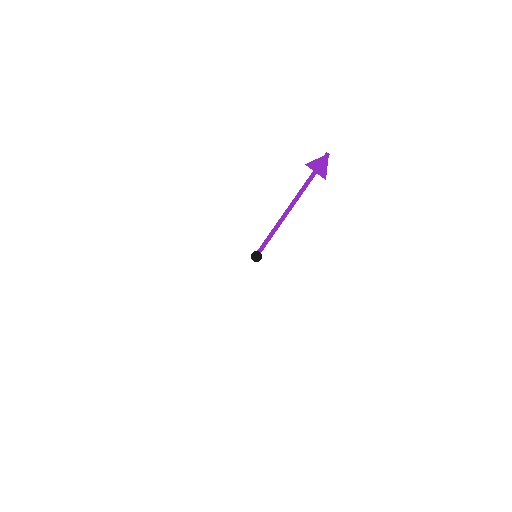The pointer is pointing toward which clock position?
Roughly 1 o'clock.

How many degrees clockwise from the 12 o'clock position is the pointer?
Approximately 35 degrees.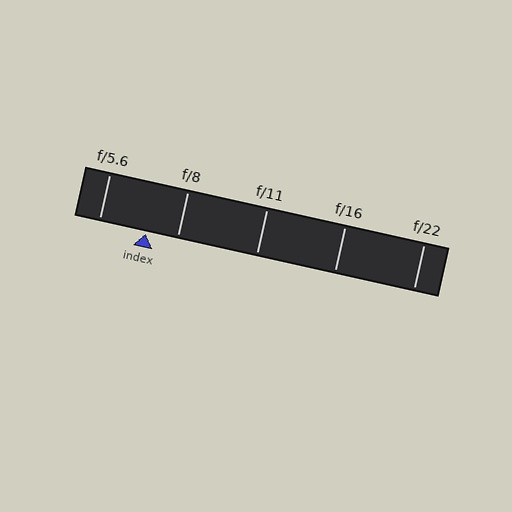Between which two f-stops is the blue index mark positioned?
The index mark is between f/5.6 and f/8.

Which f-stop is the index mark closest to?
The index mark is closest to f/8.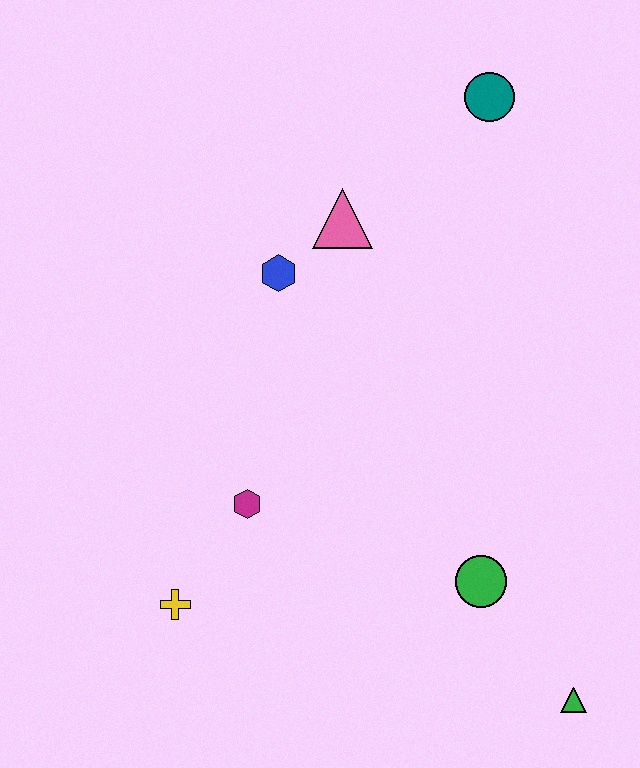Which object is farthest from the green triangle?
The teal circle is farthest from the green triangle.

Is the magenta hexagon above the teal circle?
No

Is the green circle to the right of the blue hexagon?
Yes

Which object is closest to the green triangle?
The green circle is closest to the green triangle.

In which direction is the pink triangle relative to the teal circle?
The pink triangle is to the left of the teal circle.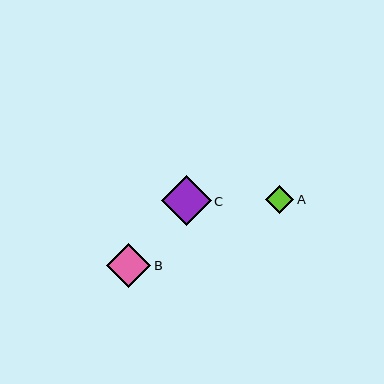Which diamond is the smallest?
Diamond A is the smallest with a size of approximately 28 pixels.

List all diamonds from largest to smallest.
From largest to smallest: C, B, A.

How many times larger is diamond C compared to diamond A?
Diamond C is approximately 1.8 times the size of diamond A.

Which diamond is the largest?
Diamond C is the largest with a size of approximately 50 pixels.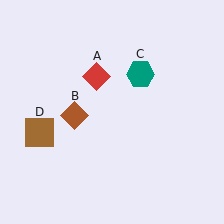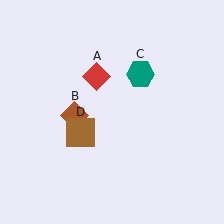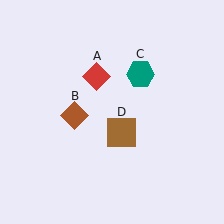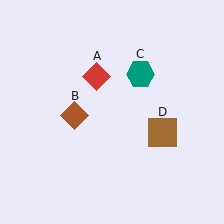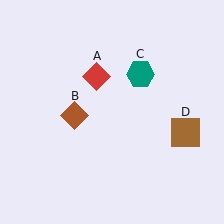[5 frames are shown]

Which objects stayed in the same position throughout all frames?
Red diamond (object A) and brown diamond (object B) and teal hexagon (object C) remained stationary.